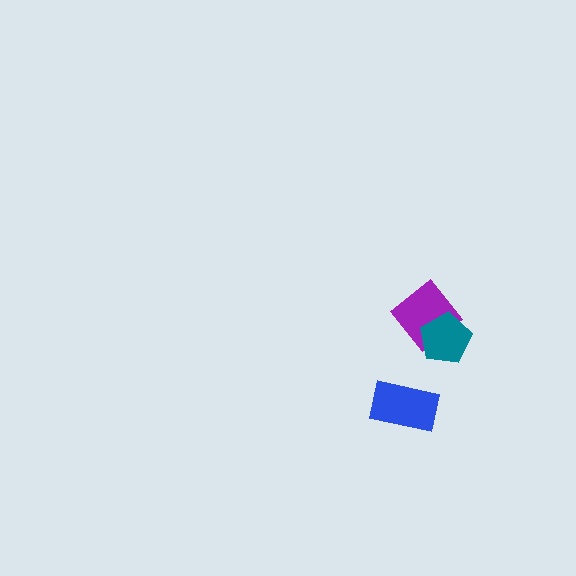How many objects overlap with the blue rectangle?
0 objects overlap with the blue rectangle.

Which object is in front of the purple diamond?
The teal pentagon is in front of the purple diamond.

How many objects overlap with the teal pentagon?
1 object overlaps with the teal pentagon.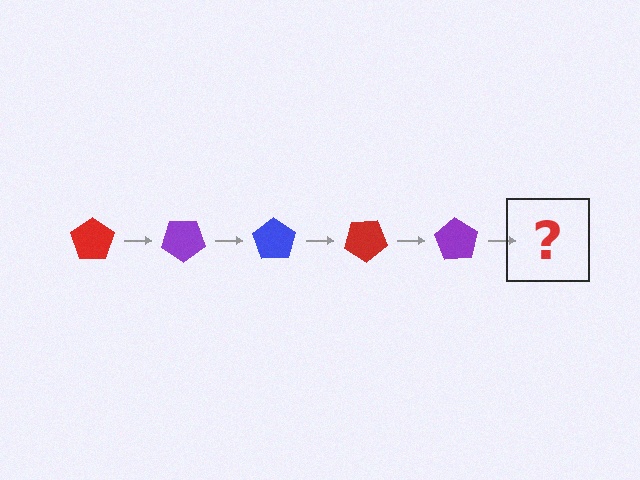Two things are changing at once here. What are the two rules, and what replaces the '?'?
The two rules are that it rotates 35 degrees each step and the color cycles through red, purple, and blue. The '?' should be a blue pentagon, rotated 175 degrees from the start.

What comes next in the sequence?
The next element should be a blue pentagon, rotated 175 degrees from the start.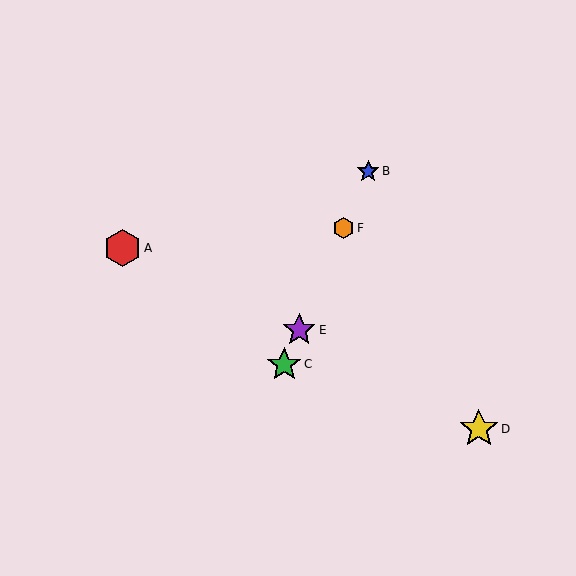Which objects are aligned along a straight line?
Objects B, C, E, F are aligned along a straight line.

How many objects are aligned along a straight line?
4 objects (B, C, E, F) are aligned along a straight line.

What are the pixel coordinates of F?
Object F is at (343, 228).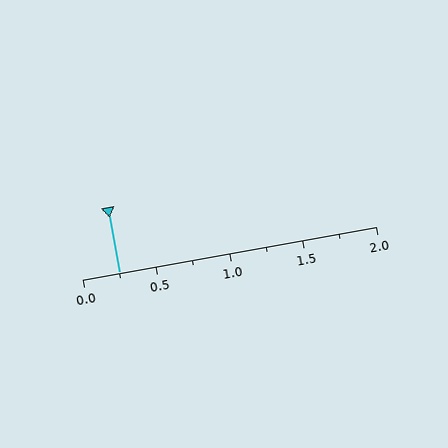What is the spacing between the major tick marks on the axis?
The major ticks are spaced 0.5 apart.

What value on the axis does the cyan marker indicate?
The marker indicates approximately 0.25.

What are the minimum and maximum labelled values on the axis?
The axis runs from 0.0 to 2.0.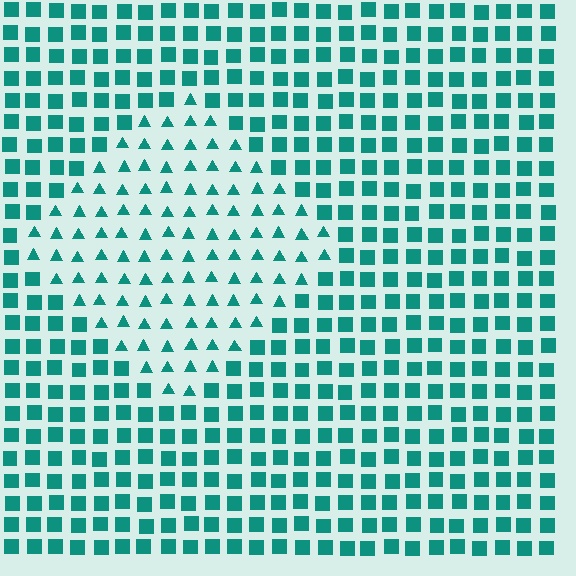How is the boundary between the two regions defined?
The boundary is defined by a change in element shape: triangles inside vs. squares outside. All elements share the same color and spacing.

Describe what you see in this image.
The image is filled with small teal elements arranged in a uniform grid. A diamond-shaped region contains triangles, while the surrounding area contains squares. The boundary is defined purely by the change in element shape.